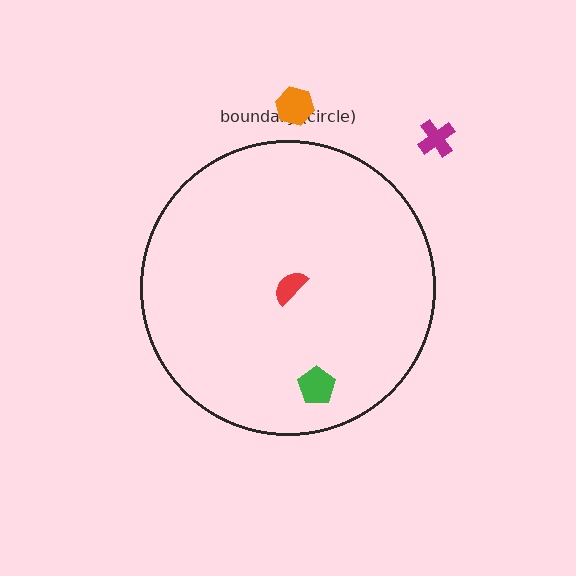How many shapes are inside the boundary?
2 inside, 2 outside.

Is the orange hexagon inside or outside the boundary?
Outside.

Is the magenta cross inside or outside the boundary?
Outside.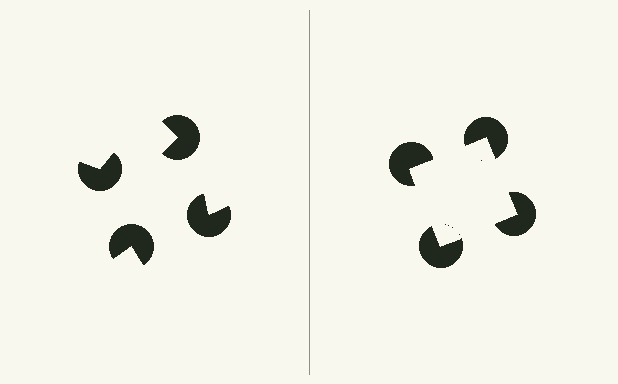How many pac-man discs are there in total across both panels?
8 — 4 on each side.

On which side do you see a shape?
An illusory square appears on the right side. On the left side the wedge cuts are rotated, so no coherent shape forms.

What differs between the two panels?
The pac-man discs are positioned identically on both sides; only the wedge orientations differ. On the right they align to a square; on the left they are misaligned.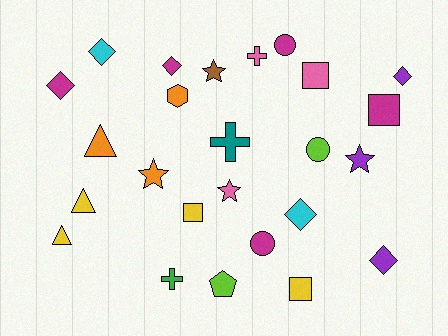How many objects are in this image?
There are 25 objects.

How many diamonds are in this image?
There are 6 diamonds.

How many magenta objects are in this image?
There are 5 magenta objects.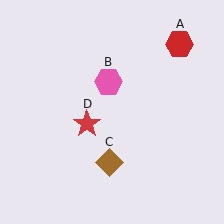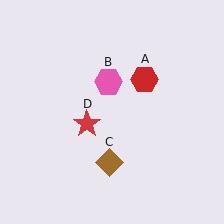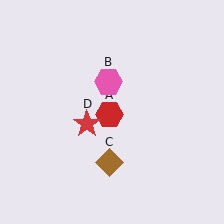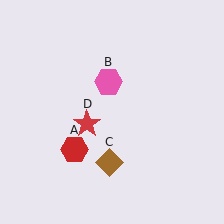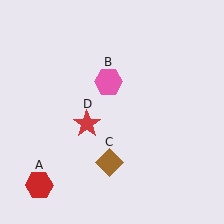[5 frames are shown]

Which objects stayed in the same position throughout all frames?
Pink hexagon (object B) and brown diamond (object C) and red star (object D) remained stationary.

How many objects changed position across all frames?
1 object changed position: red hexagon (object A).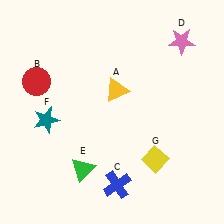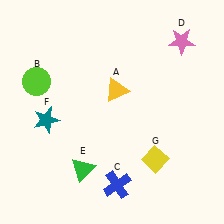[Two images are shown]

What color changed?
The circle (B) changed from red in Image 1 to lime in Image 2.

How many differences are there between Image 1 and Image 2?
There is 1 difference between the two images.